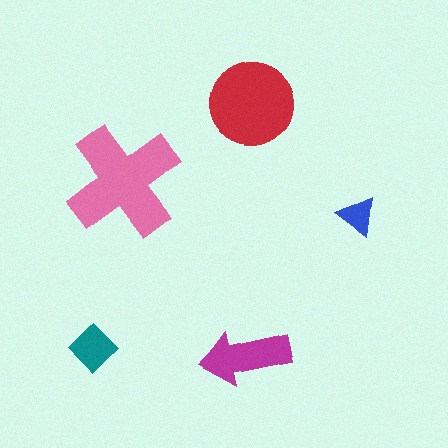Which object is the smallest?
The blue triangle.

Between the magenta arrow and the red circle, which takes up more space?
The red circle.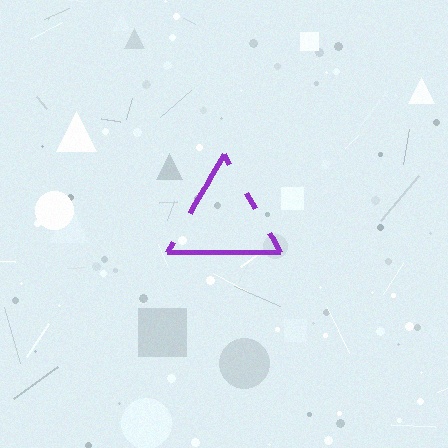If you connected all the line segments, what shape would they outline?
They would outline a triangle.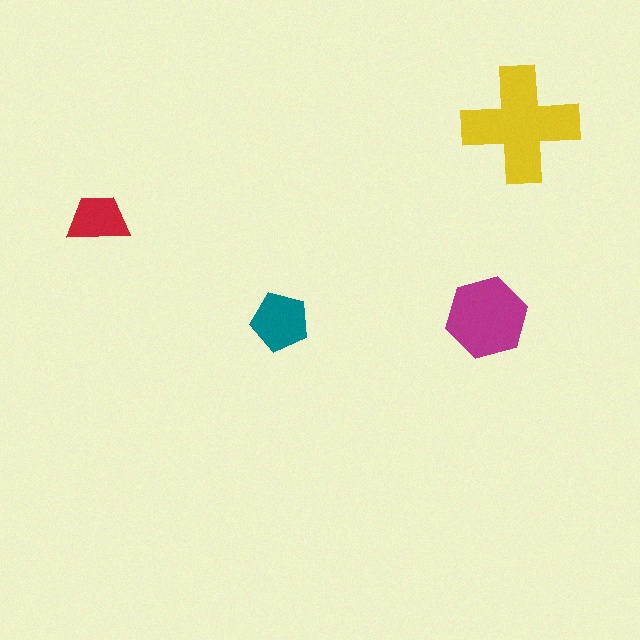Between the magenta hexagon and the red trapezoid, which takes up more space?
The magenta hexagon.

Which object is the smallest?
The red trapezoid.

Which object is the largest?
The yellow cross.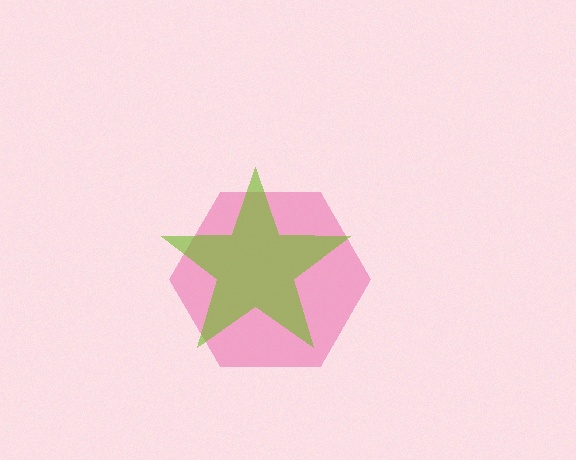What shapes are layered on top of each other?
The layered shapes are: a pink hexagon, a lime star.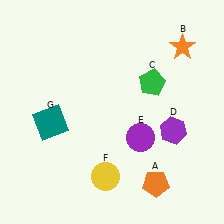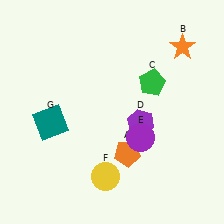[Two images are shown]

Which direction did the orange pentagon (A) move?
The orange pentagon (A) moved up.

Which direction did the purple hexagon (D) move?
The purple hexagon (D) moved left.